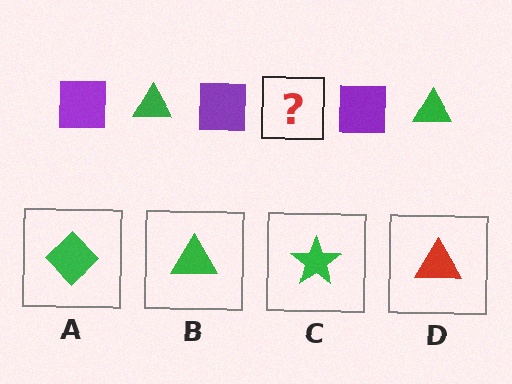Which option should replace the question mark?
Option B.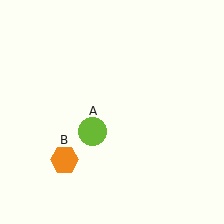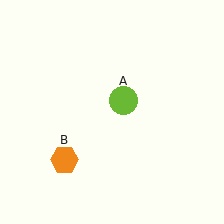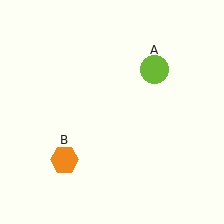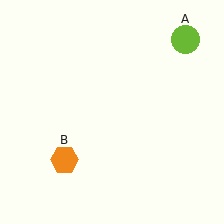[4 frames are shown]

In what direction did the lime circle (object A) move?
The lime circle (object A) moved up and to the right.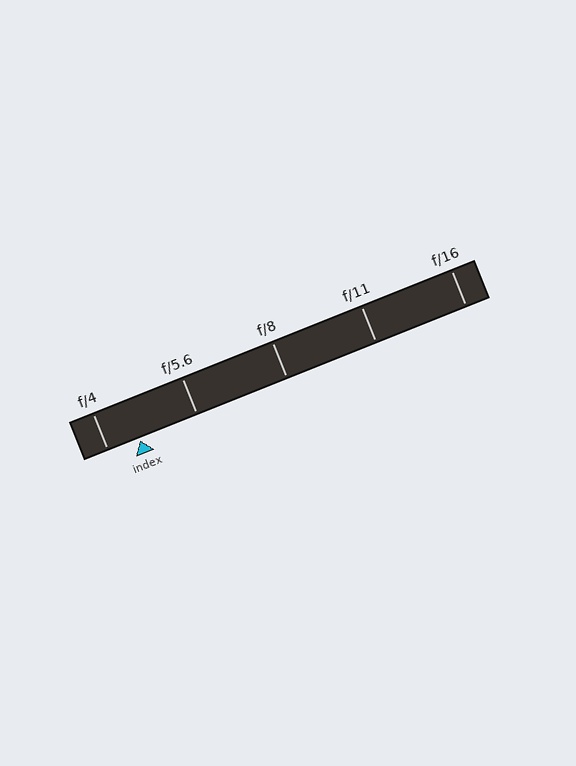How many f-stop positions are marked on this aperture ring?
There are 5 f-stop positions marked.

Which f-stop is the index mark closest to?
The index mark is closest to f/4.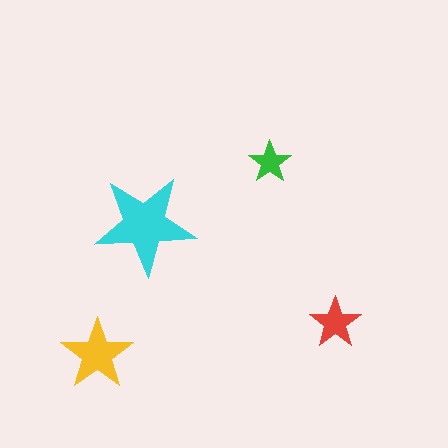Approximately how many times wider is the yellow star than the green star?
About 1.5 times wider.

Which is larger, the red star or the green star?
The red one.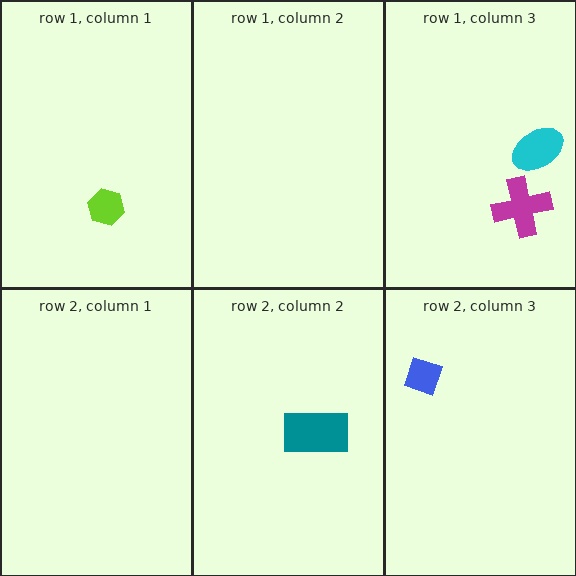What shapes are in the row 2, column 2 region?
The teal rectangle.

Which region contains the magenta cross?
The row 1, column 3 region.